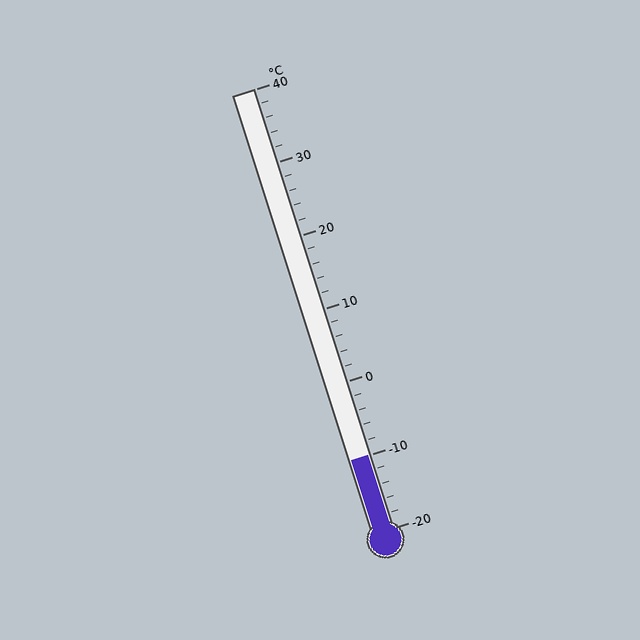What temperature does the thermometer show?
The thermometer shows approximately -10°C.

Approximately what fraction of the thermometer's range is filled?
The thermometer is filled to approximately 15% of its range.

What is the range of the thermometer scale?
The thermometer scale ranges from -20°C to 40°C.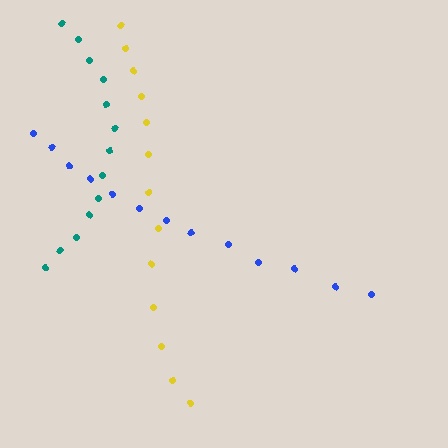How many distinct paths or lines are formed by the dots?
There are 3 distinct paths.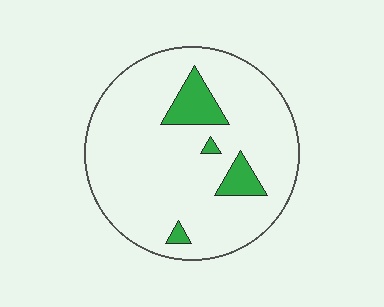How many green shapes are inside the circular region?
4.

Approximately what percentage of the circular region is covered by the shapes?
Approximately 10%.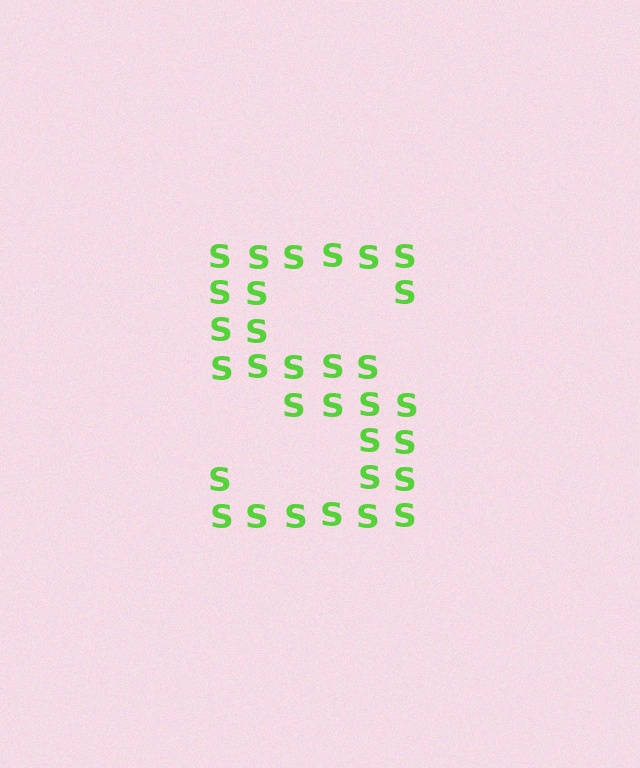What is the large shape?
The large shape is the letter S.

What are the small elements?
The small elements are letter S's.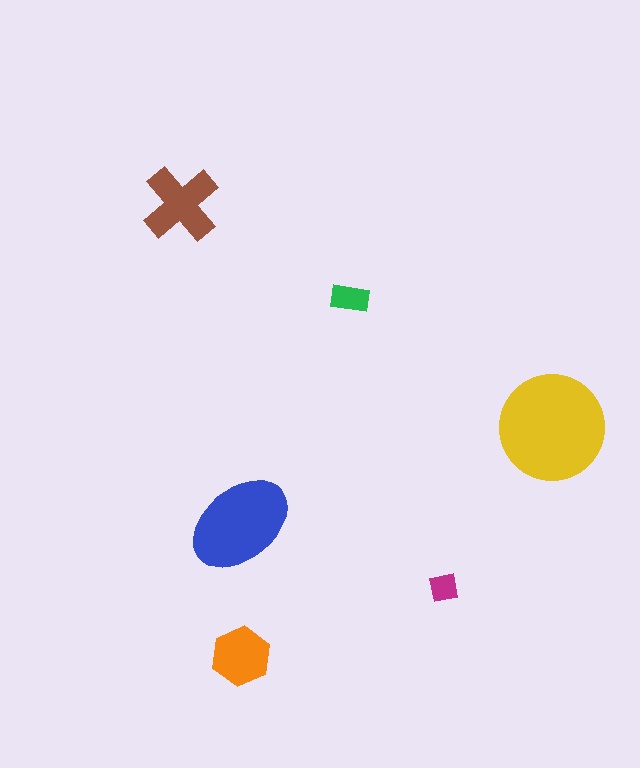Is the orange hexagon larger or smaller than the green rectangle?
Larger.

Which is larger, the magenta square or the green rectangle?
The green rectangle.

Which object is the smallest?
The magenta square.